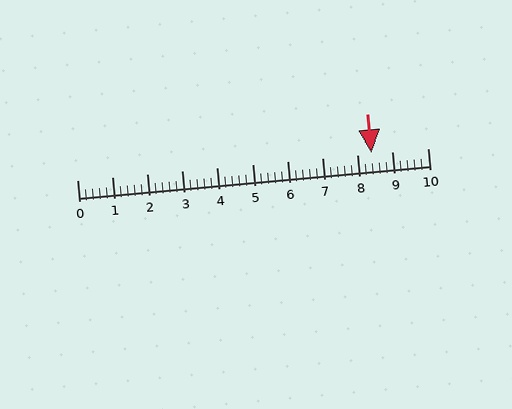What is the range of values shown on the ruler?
The ruler shows values from 0 to 10.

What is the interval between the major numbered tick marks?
The major tick marks are spaced 1 units apart.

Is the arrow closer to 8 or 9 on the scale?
The arrow is closer to 8.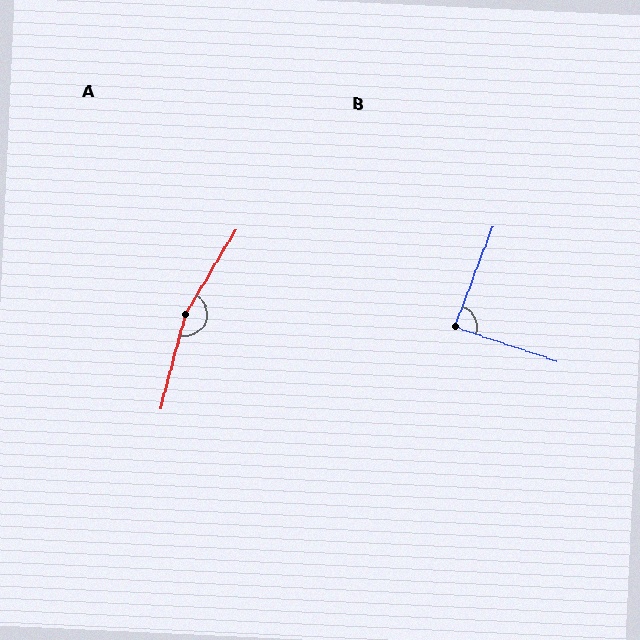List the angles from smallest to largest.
B (88°), A (164°).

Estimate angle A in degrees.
Approximately 164 degrees.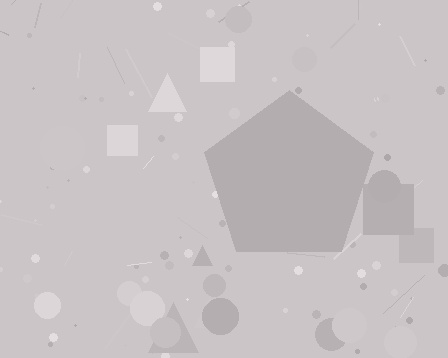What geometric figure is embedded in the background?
A pentagon is embedded in the background.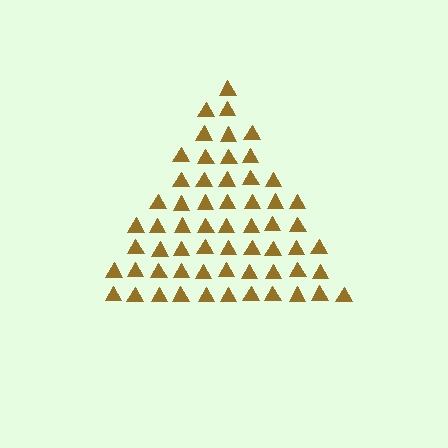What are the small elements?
The small elements are triangles.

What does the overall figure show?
The overall figure shows a triangle.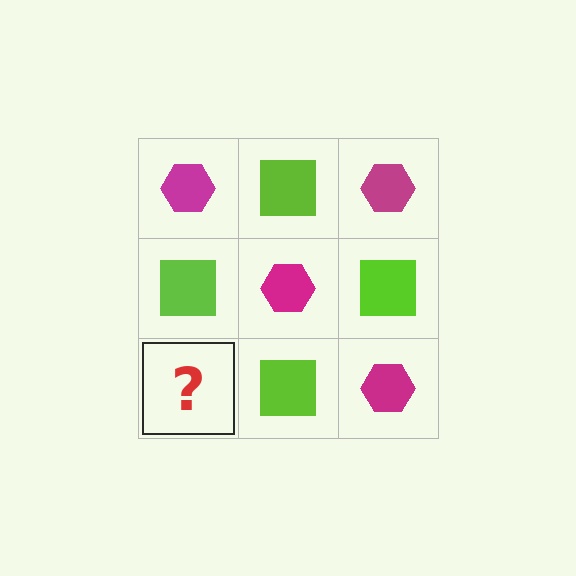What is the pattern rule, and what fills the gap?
The rule is that it alternates magenta hexagon and lime square in a checkerboard pattern. The gap should be filled with a magenta hexagon.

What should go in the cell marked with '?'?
The missing cell should contain a magenta hexagon.